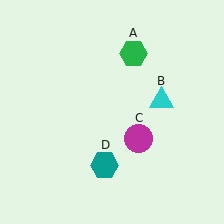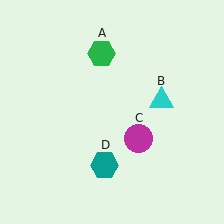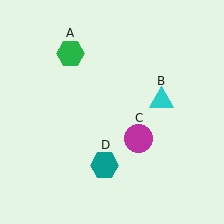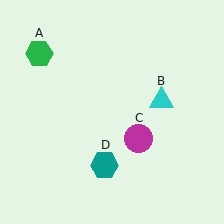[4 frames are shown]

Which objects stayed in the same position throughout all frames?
Cyan triangle (object B) and magenta circle (object C) and teal hexagon (object D) remained stationary.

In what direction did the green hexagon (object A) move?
The green hexagon (object A) moved left.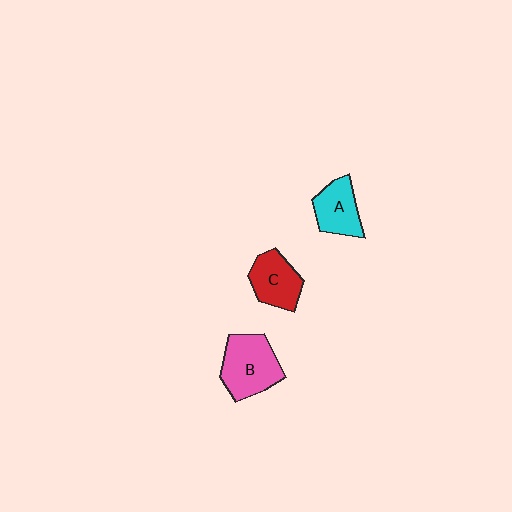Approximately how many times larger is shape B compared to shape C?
Approximately 1.3 times.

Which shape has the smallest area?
Shape A (cyan).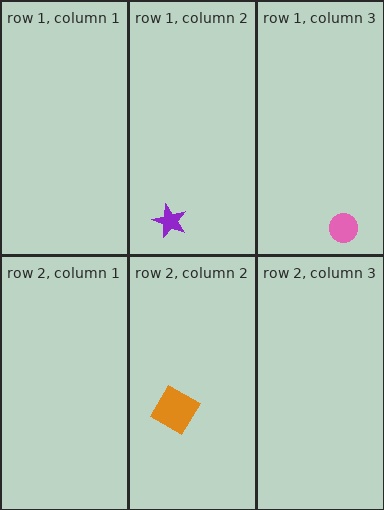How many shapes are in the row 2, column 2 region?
1.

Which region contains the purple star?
The row 1, column 2 region.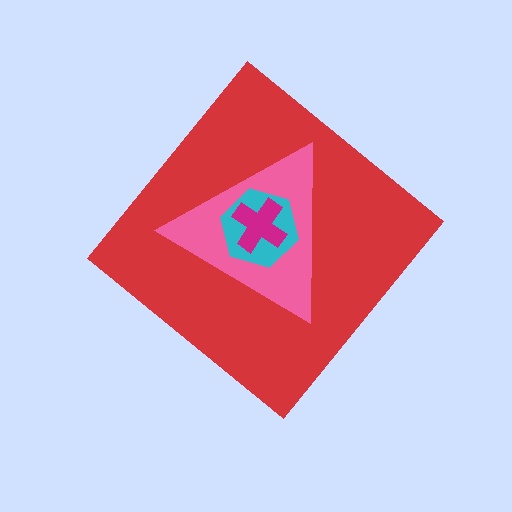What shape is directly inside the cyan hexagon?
The magenta cross.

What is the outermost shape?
The red diamond.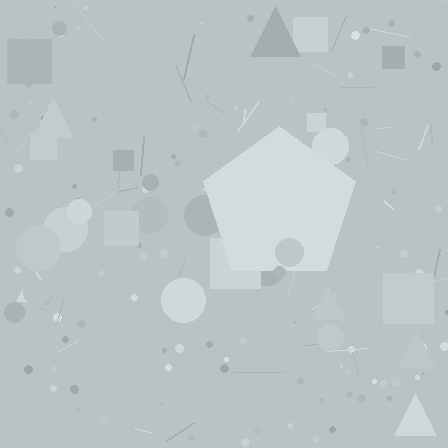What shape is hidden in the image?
A pentagon is hidden in the image.